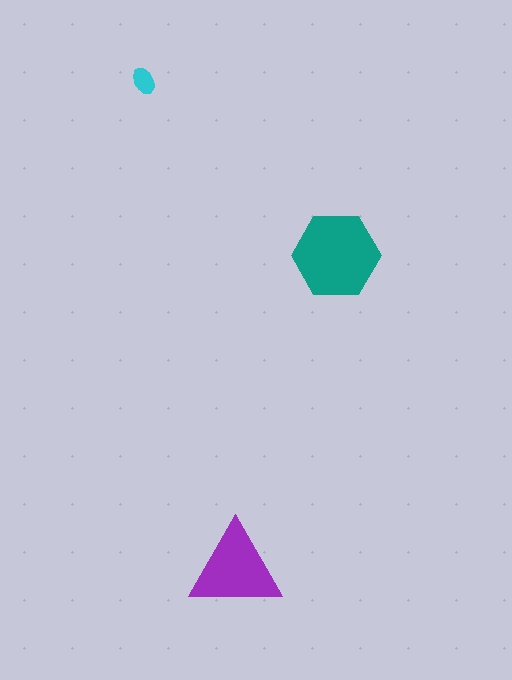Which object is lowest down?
The purple triangle is bottommost.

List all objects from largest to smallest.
The teal hexagon, the purple triangle, the cyan ellipse.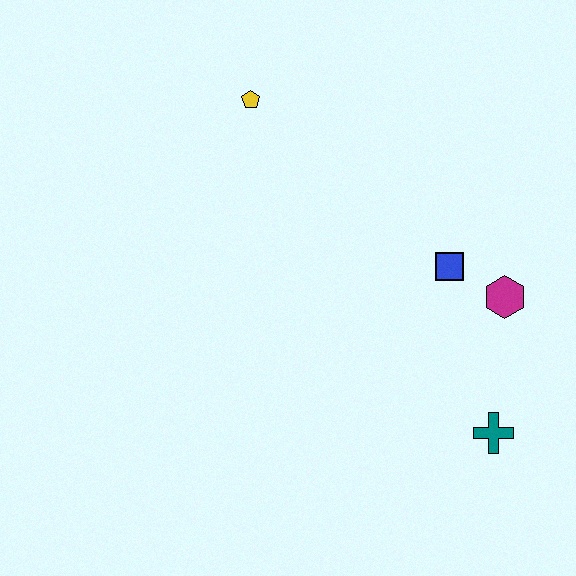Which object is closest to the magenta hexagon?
The blue square is closest to the magenta hexagon.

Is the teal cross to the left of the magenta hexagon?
Yes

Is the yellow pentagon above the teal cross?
Yes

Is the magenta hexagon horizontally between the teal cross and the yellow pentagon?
No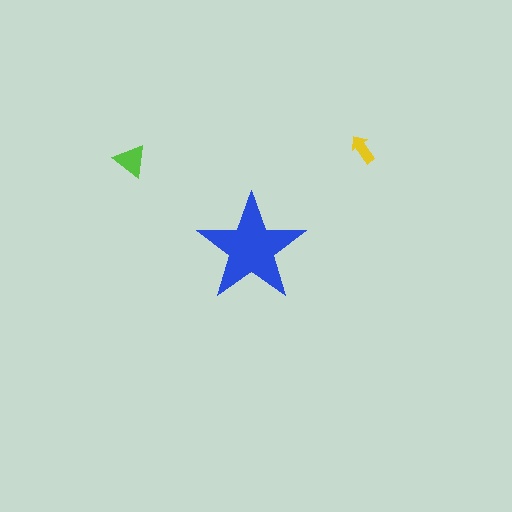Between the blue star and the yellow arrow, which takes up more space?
The blue star.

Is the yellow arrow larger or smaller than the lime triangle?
Smaller.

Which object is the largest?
The blue star.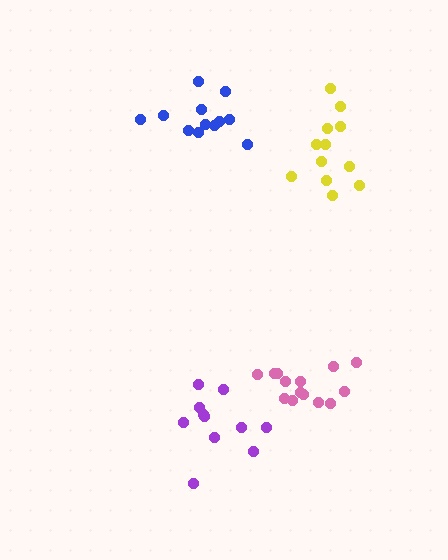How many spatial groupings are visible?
There are 4 spatial groupings.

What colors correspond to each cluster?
The clusters are colored: purple, blue, yellow, pink.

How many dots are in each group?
Group 1: 11 dots, Group 2: 12 dots, Group 3: 12 dots, Group 4: 14 dots (49 total).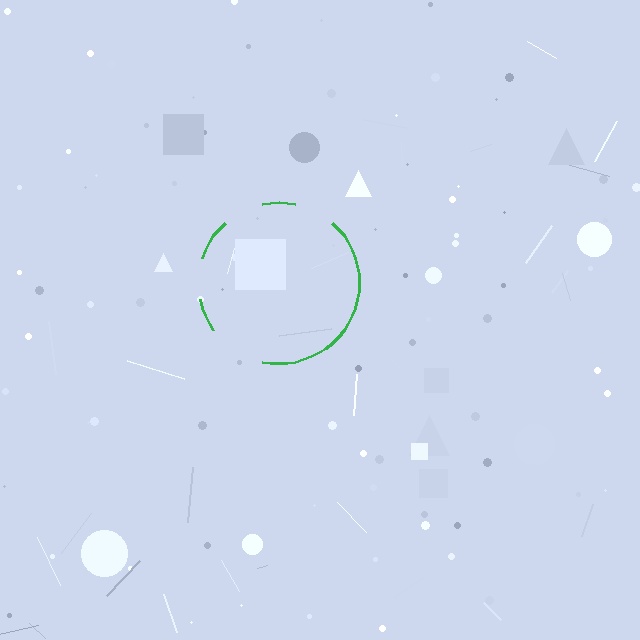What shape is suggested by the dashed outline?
The dashed outline suggests a circle.